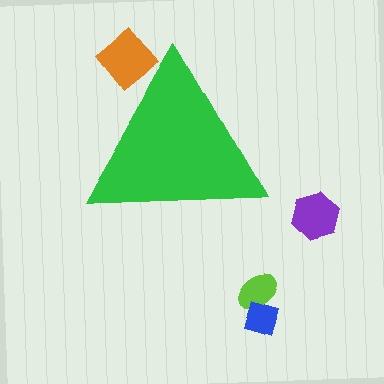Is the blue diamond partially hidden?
No, the blue diamond is fully visible.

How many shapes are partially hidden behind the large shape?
1 shape is partially hidden.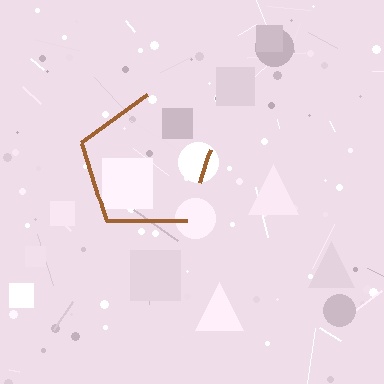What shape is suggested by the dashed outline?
The dashed outline suggests a pentagon.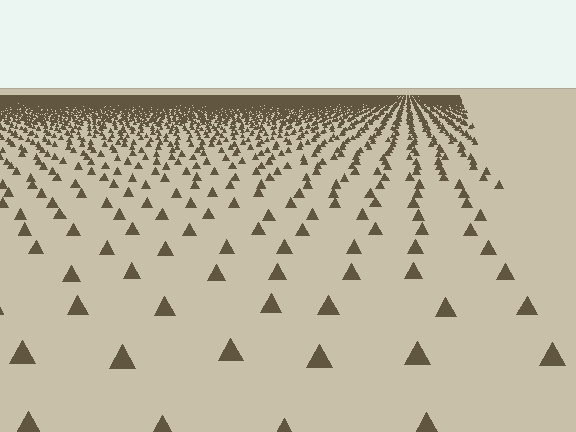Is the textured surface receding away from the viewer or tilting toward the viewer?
The surface is receding away from the viewer. Texture elements get smaller and denser toward the top.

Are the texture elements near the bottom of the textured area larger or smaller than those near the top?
Larger. Near the bottom, elements are closer to the viewer and appear at a bigger on-screen size.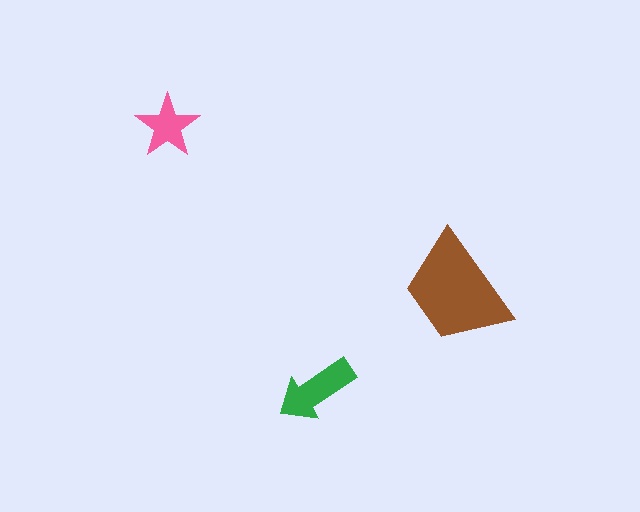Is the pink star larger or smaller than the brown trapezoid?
Smaller.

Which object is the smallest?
The pink star.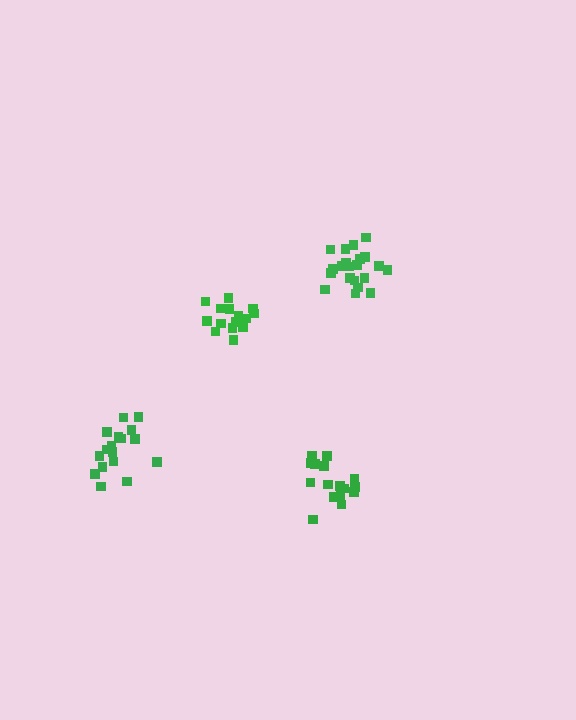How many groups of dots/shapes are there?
There are 4 groups.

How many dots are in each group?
Group 1: 21 dots, Group 2: 16 dots, Group 3: 16 dots, Group 4: 17 dots (70 total).